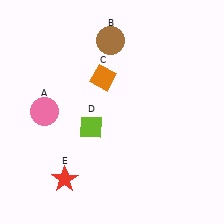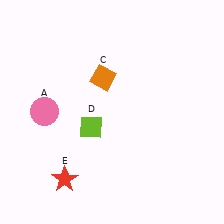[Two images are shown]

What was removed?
The brown circle (B) was removed in Image 2.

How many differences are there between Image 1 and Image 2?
There is 1 difference between the two images.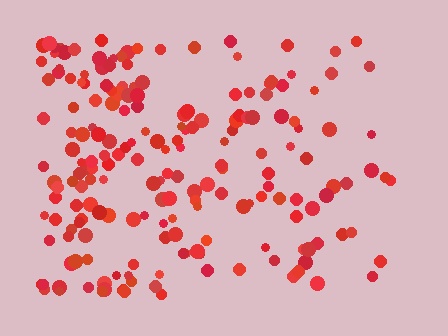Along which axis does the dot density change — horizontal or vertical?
Horizontal.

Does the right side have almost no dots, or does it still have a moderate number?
Still a moderate number, just noticeably fewer than the left.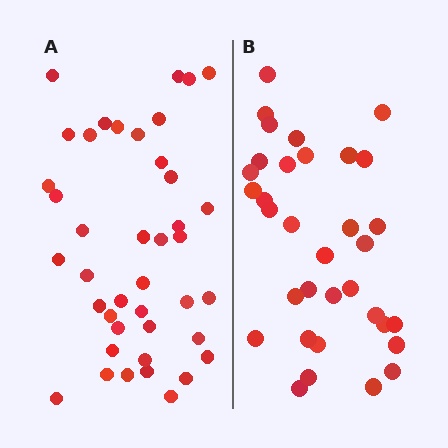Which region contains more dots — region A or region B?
Region A (the left region) has more dots.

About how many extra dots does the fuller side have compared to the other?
Region A has roughly 8 or so more dots than region B.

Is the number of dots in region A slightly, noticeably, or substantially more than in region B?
Region A has only slightly more — the two regions are fairly close. The ratio is roughly 1.2 to 1.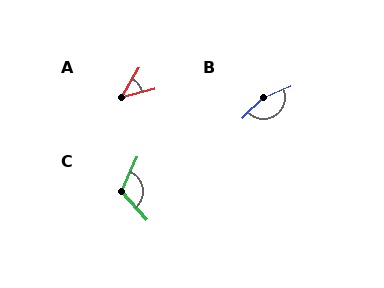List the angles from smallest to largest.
A (46°), C (114°), B (157°).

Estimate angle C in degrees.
Approximately 114 degrees.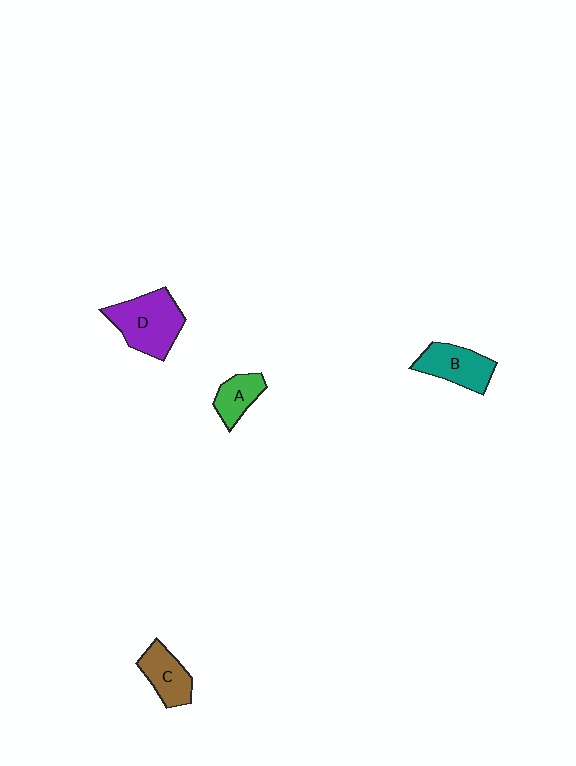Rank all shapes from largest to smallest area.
From largest to smallest: D (purple), B (teal), C (brown), A (green).